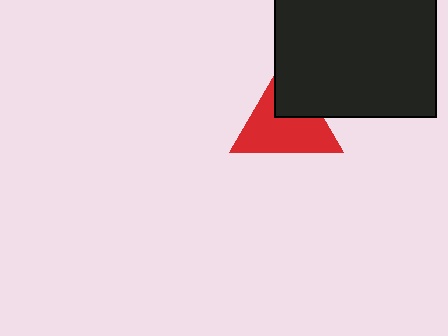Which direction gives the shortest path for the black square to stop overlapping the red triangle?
Moving toward the upper-right gives the shortest separation.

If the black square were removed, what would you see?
You would see the complete red triangle.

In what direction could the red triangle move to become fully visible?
The red triangle could move toward the lower-left. That would shift it out from behind the black square entirely.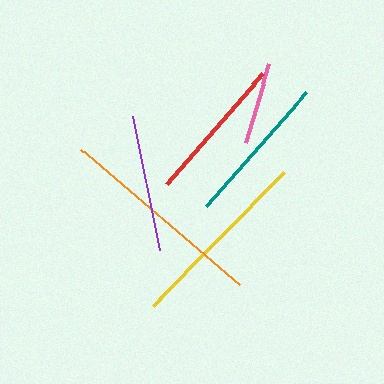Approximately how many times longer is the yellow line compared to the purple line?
The yellow line is approximately 1.4 times the length of the purple line.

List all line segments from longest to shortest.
From longest to shortest: orange, yellow, teal, red, purple, pink.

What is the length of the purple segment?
The purple segment is approximately 137 pixels long.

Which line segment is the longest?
The orange line is the longest at approximately 210 pixels.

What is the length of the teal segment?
The teal segment is approximately 151 pixels long.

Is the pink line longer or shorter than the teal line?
The teal line is longer than the pink line.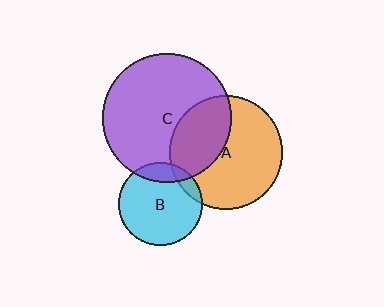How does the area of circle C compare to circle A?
Approximately 1.3 times.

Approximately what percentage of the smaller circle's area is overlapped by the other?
Approximately 35%.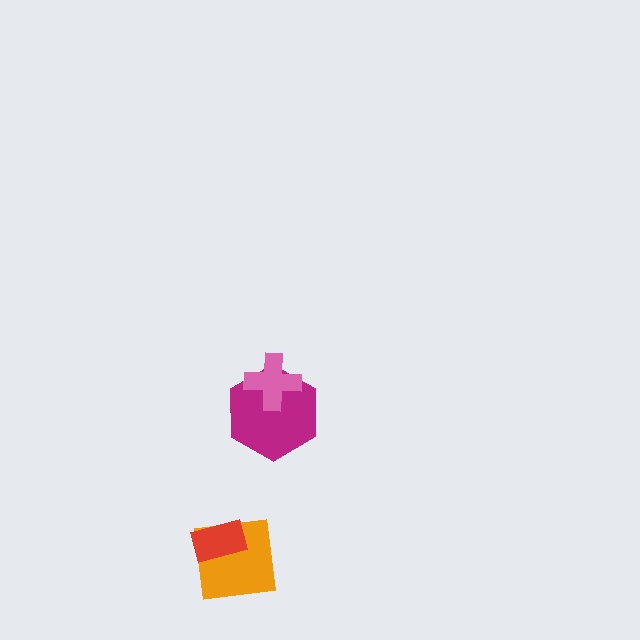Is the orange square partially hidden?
Yes, it is partially covered by another shape.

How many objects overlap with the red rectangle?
1 object overlaps with the red rectangle.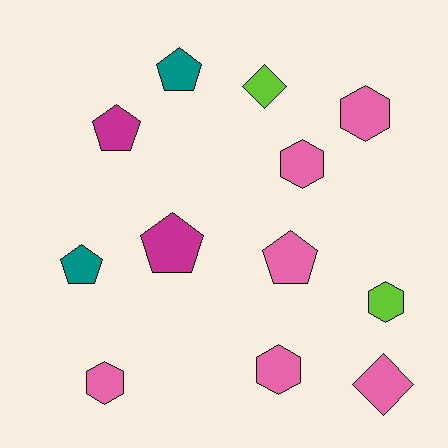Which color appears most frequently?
Pink, with 6 objects.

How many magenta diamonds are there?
There are no magenta diamonds.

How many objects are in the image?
There are 12 objects.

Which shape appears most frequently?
Pentagon, with 5 objects.